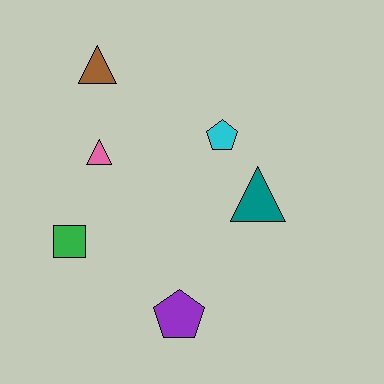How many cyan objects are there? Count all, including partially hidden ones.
There is 1 cyan object.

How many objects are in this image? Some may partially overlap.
There are 6 objects.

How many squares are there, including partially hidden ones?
There is 1 square.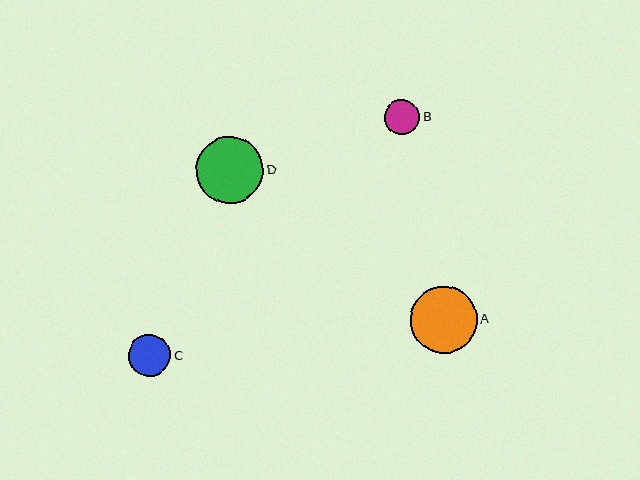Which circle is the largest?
Circle D is the largest with a size of approximately 67 pixels.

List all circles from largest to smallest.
From largest to smallest: D, A, C, B.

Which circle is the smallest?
Circle B is the smallest with a size of approximately 36 pixels.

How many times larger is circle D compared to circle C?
Circle D is approximately 1.6 times the size of circle C.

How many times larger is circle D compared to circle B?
Circle D is approximately 1.9 times the size of circle B.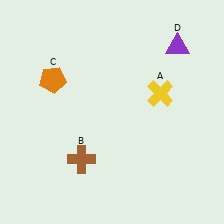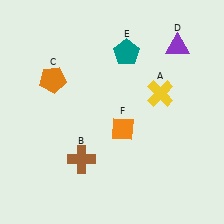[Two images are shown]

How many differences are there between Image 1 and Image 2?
There are 2 differences between the two images.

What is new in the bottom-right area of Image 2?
An orange diamond (F) was added in the bottom-right area of Image 2.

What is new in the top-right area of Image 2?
A teal pentagon (E) was added in the top-right area of Image 2.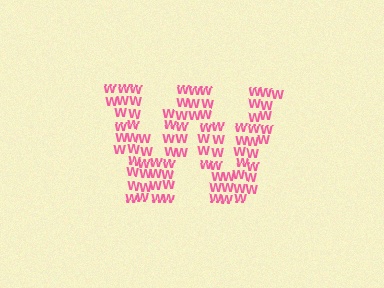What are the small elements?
The small elements are letter W's.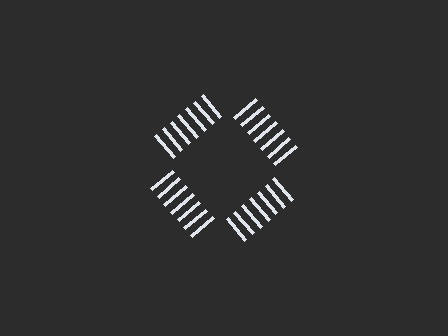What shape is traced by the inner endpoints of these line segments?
An illusory square — the line segments terminate on its edges but no continuous stroke is drawn.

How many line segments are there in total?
28 — 7 along each of the 4 edges.